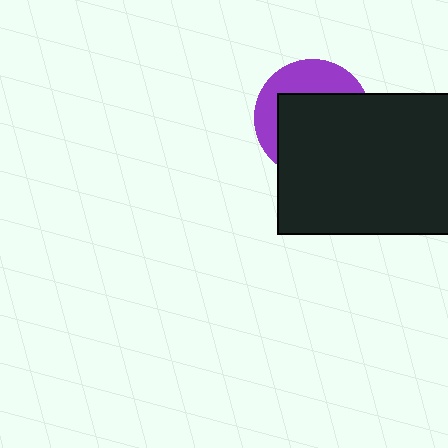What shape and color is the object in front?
The object in front is a black rectangle.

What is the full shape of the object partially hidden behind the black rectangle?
The partially hidden object is a purple circle.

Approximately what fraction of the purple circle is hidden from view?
Roughly 64% of the purple circle is hidden behind the black rectangle.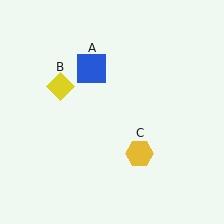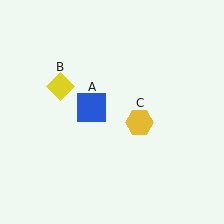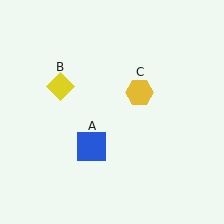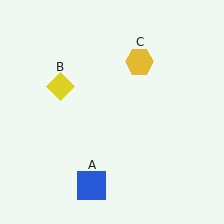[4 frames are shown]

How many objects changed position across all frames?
2 objects changed position: blue square (object A), yellow hexagon (object C).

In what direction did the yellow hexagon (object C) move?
The yellow hexagon (object C) moved up.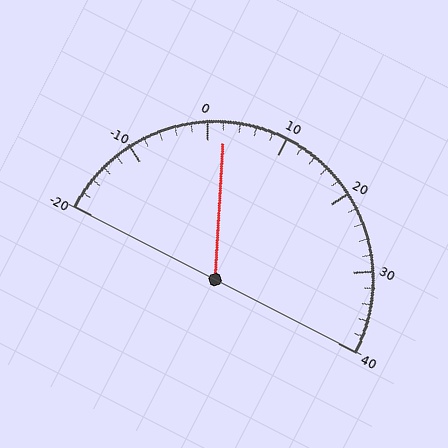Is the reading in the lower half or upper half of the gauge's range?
The reading is in the lower half of the range (-20 to 40).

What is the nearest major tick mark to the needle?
The nearest major tick mark is 0.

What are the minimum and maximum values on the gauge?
The gauge ranges from -20 to 40.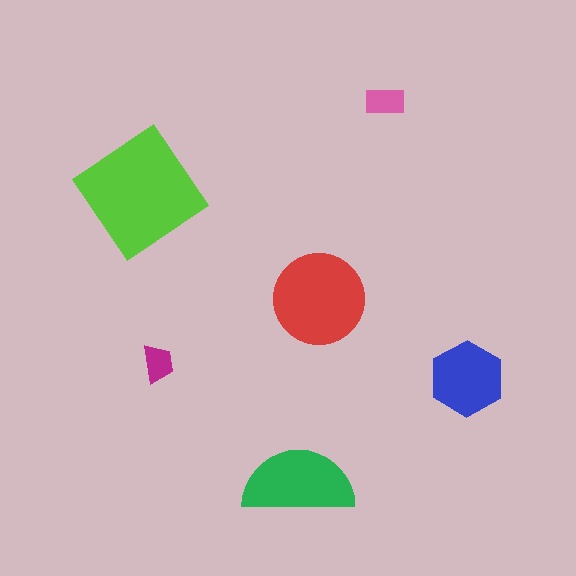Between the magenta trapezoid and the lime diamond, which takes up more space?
The lime diamond.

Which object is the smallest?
The magenta trapezoid.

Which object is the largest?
The lime diamond.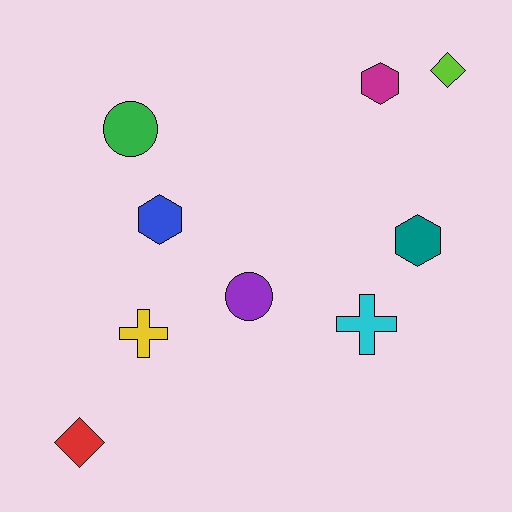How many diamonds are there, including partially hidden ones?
There are 2 diamonds.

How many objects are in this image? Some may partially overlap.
There are 9 objects.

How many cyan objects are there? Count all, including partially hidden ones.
There is 1 cyan object.